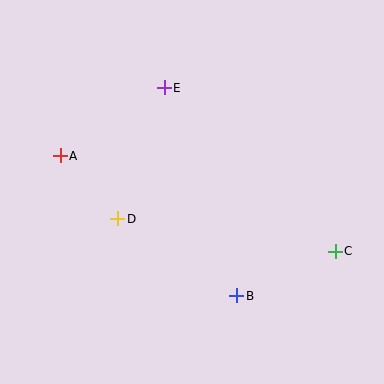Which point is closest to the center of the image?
Point D at (118, 219) is closest to the center.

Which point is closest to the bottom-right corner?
Point C is closest to the bottom-right corner.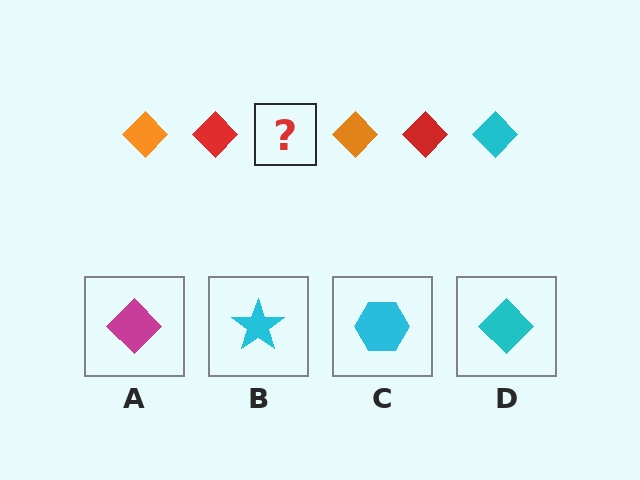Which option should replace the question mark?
Option D.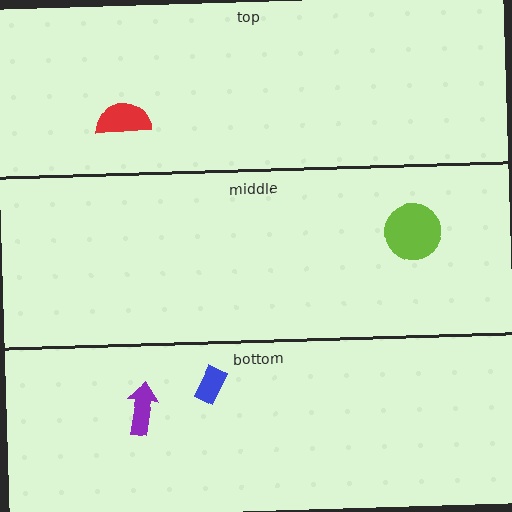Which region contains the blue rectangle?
The bottom region.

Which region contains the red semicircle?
The top region.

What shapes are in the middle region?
The lime circle.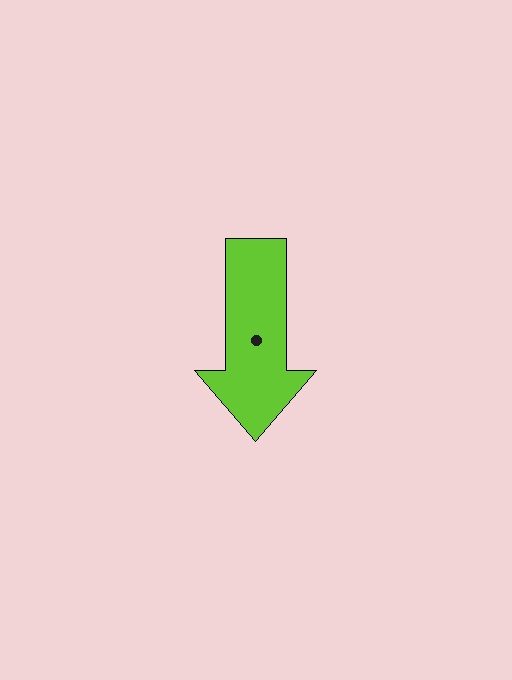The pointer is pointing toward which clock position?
Roughly 6 o'clock.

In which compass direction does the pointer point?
South.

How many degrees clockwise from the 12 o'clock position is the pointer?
Approximately 180 degrees.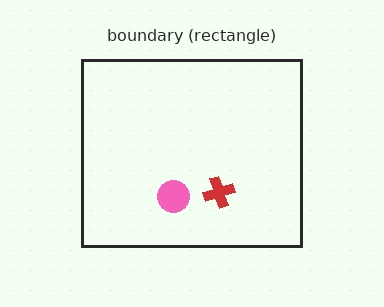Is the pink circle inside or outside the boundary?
Inside.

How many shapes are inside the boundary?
2 inside, 0 outside.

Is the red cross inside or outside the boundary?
Inside.